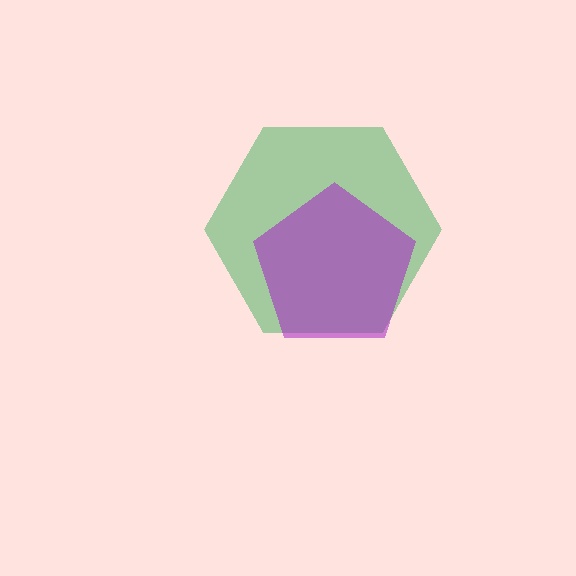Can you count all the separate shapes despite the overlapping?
Yes, there are 2 separate shapes.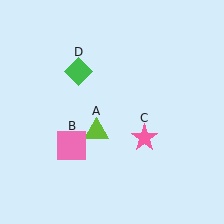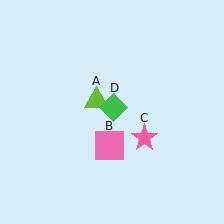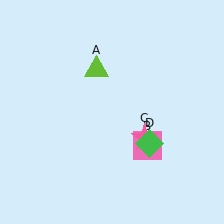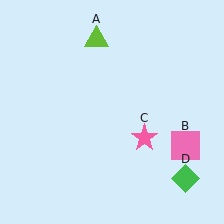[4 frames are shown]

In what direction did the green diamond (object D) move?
The green diamond (object D) moved down and to the right.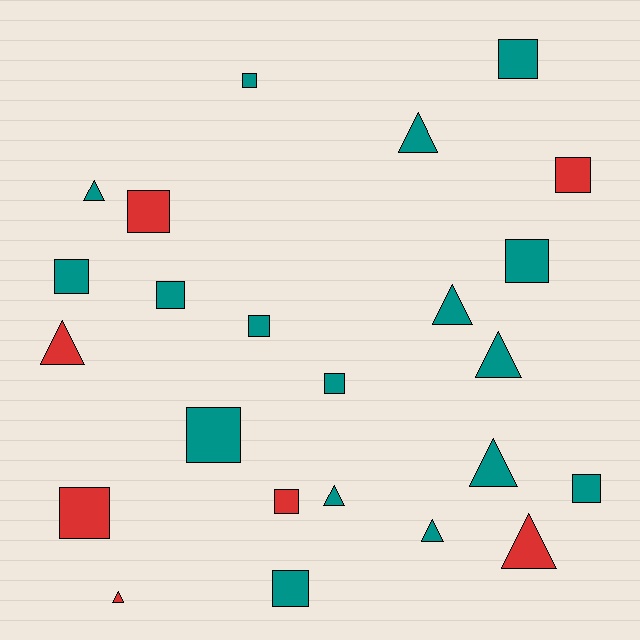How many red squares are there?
There are 4 red squares.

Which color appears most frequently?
Teal, with 17 objects.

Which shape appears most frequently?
Square, with 14 objects.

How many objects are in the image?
There are 24 objects.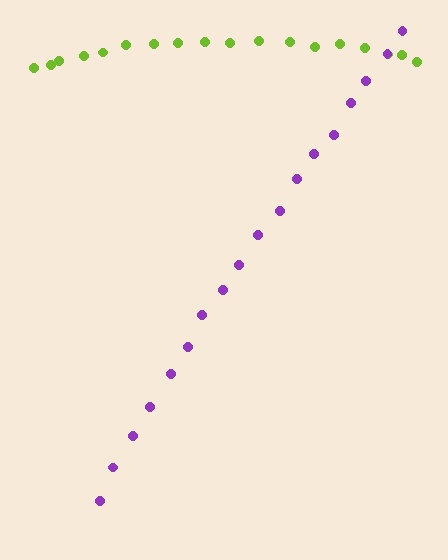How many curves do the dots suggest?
There are 2 distinct paths.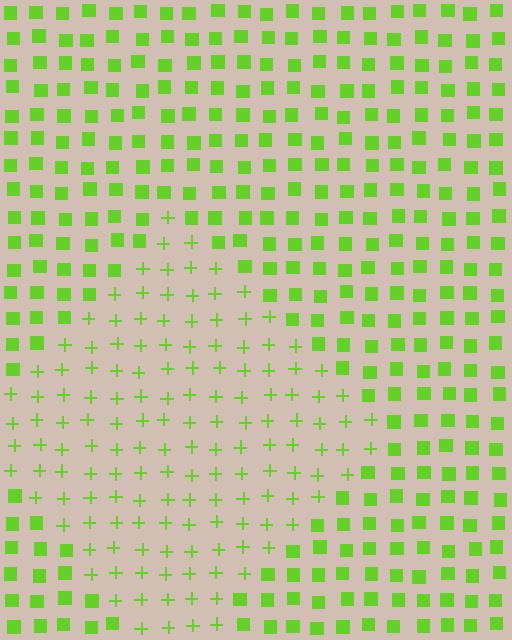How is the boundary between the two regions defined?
The boundary is defined by a change in element shape: plus signs inside vs. squares outside. All elements share the same color and spacing.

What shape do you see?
I see a diamond.